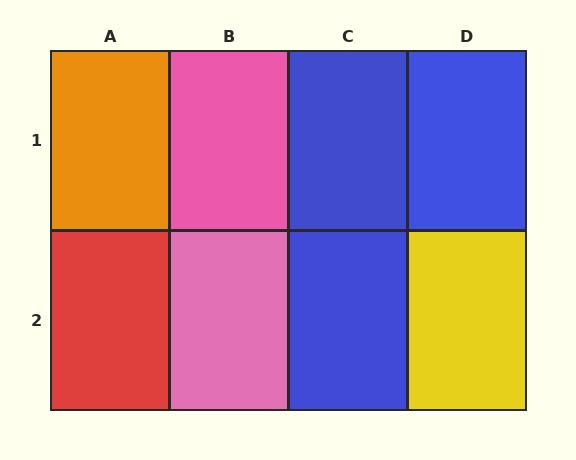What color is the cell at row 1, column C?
Blue.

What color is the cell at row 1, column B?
Pink.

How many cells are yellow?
1 cell is yellow.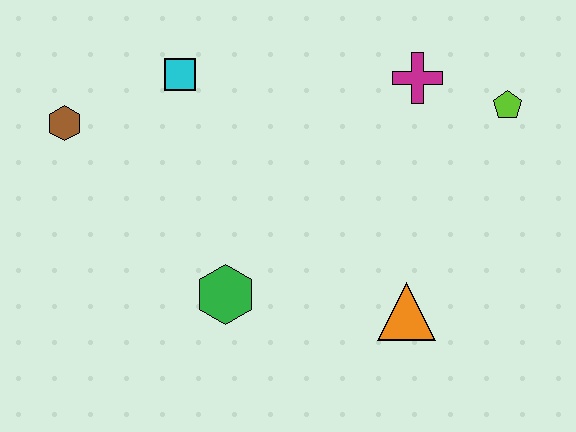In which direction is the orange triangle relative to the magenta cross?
The orange triangle is below the magenta cross.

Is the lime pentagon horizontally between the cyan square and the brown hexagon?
No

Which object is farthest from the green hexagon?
The lime pentagon is farthest from the green hexagon.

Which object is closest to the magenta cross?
The lime pentagon is closest to the magenta cross.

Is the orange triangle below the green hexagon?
Yes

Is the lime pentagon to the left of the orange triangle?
No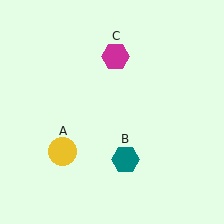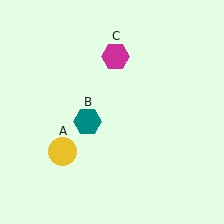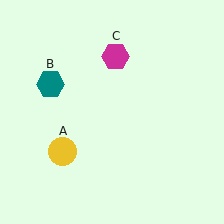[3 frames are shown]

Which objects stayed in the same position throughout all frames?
Yellow circle (object A) and magenta hexagon (object C) remained stationary.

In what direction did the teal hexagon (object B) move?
The teal hexagon (object B) moved up and to the left.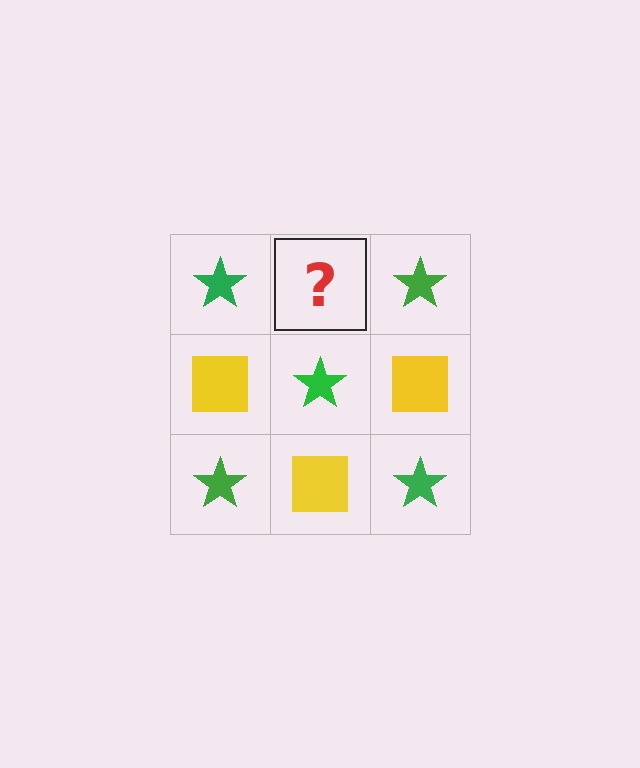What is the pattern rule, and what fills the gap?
The rule is that it alternates green star and yellow square in a checkerboard pattern. The gap should be filled with a yellow square.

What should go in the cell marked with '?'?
The missing cell should contain a yellow square.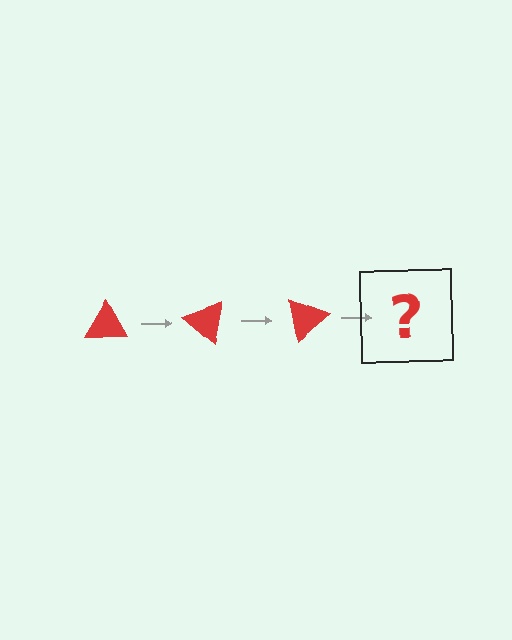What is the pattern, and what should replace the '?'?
The pattern is that the triangle rotates 40 degrees each step. The '?' should be a red triangle rotated 120 degrees.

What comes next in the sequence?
The next element should be a red triangle rotated 120 degrees.